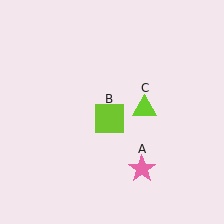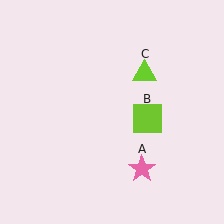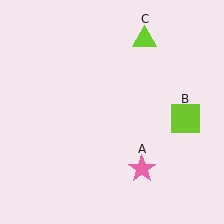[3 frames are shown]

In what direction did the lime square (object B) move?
The lime square (object B) moved right.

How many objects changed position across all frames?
2 objects changed position: lime square (object B), lime triangle (object C).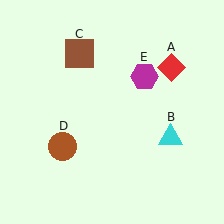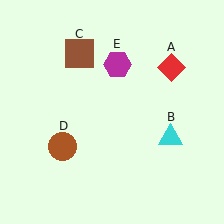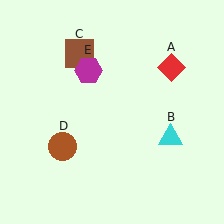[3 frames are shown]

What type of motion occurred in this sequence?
The magenta hexagon (object E) rotated counterclockwise around the center of the scene.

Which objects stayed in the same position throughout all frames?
Red diamond (object A) and cyan triangle (object B) and brown square (object C) and brown circle (object D) remained stationary.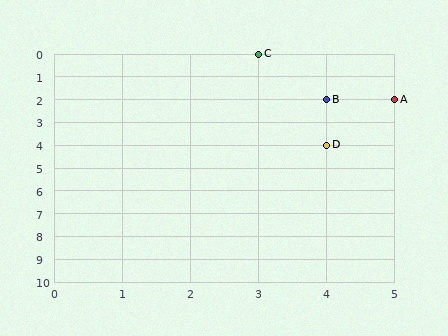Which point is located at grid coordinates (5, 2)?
Point A is at (5, 2).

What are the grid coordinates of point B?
Point B is at grid coordinates (4, 2).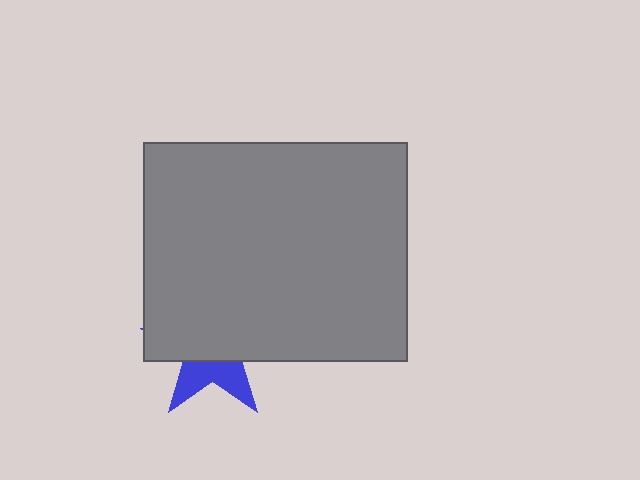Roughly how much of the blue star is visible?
A small part of it is visible (roughly 36%).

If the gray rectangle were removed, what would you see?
You would see the complete blue star.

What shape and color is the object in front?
The object in front is a gray rectangle.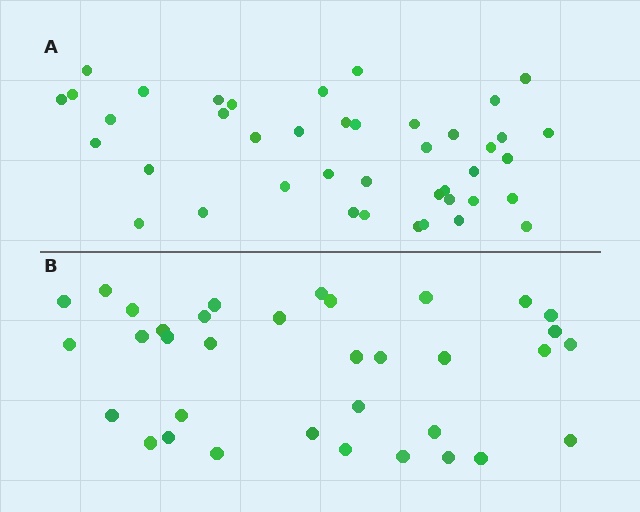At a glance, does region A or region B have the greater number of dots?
Region A (the top region) has more dots.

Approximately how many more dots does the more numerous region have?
Region A has roughly 8 or so more dots than region B.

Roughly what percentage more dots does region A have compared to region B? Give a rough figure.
About 20% more.